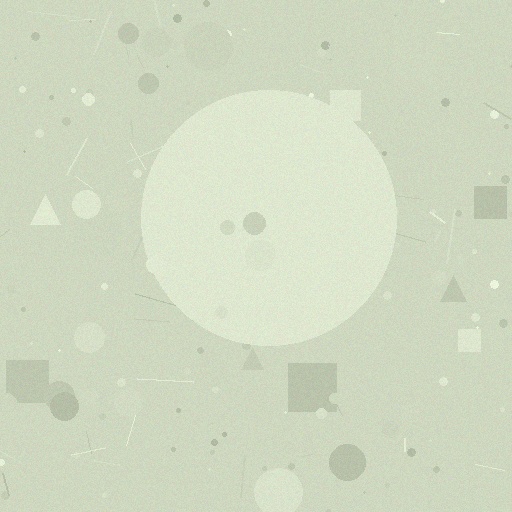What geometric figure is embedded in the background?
A circle is embedded in the background.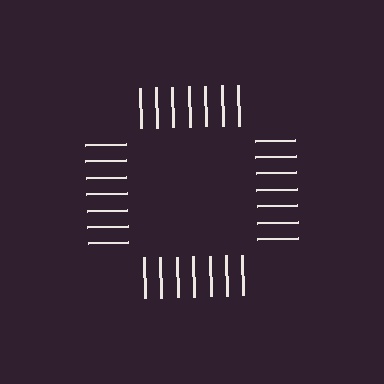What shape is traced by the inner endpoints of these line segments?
An illusory square — the line segments terminate on its edges but no continuous stroke is drawn.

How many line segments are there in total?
28 — 7 along each of the 4 edges.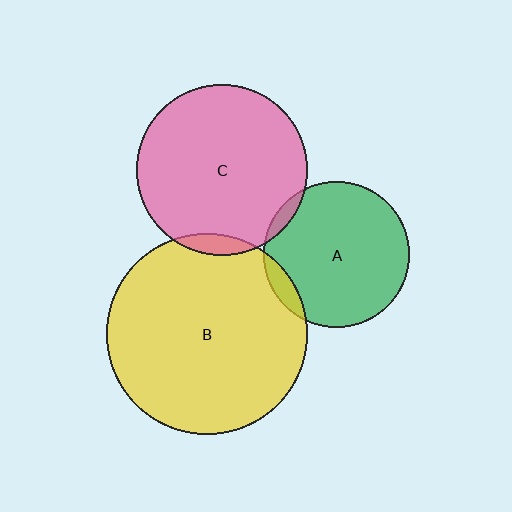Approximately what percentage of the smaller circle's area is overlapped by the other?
Approximately 5%.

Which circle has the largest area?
Circle B (yellow).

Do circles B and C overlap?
Yes.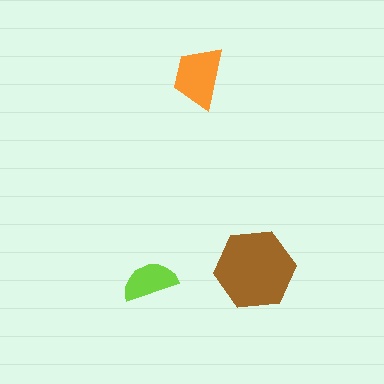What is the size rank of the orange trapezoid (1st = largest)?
2nd.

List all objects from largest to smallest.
The brown hexagon, the orange trapezoid, the lime semicircle.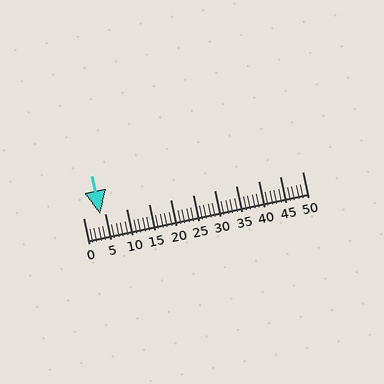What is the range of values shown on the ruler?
The ruler shows values from 0 to 50.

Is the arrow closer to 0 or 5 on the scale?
The arrow is closer to 5.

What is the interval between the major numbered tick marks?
The major tick marks are spaced 5 units apart.